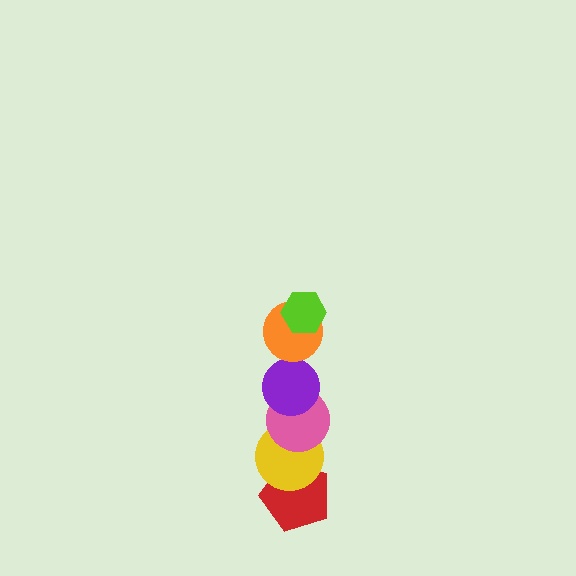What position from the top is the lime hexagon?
The lime hexagon is 1st from the top.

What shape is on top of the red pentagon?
The yellow circle is on top of the red pentagon.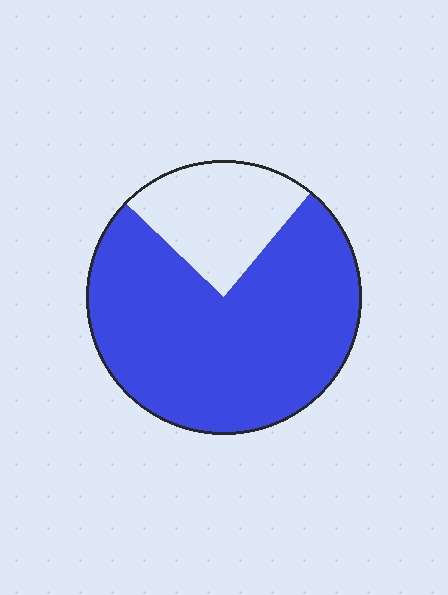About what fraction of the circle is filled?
About three quarters (3/4).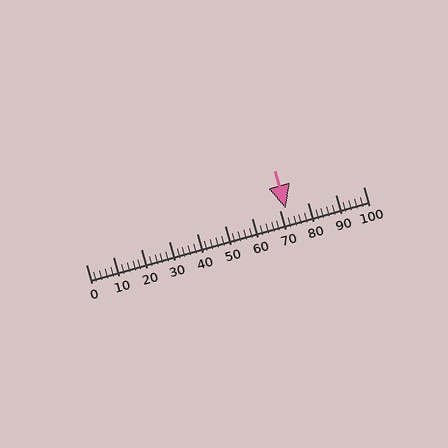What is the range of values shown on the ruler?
The ruler shows values from 0 to 100.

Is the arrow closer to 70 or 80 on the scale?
The arrow is closer to 70.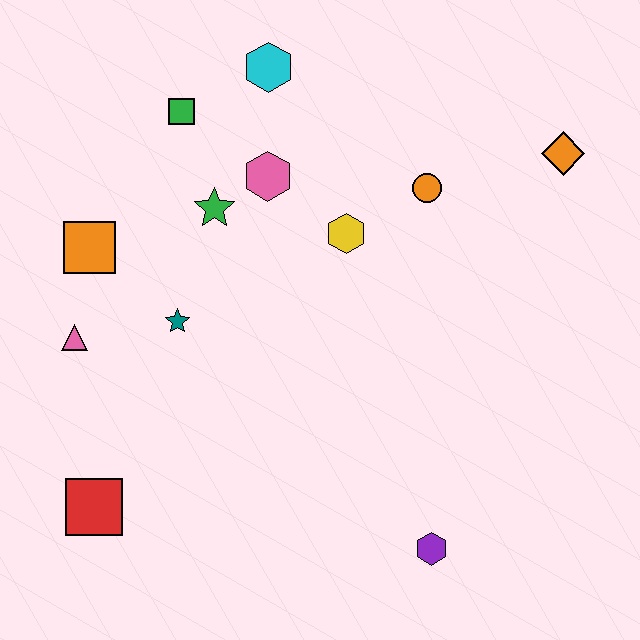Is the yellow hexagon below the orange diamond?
Yes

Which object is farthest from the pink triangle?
The orange diamond is farthest from the pink triangle.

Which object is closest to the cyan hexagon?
The green square is closest to the cyan hexagon.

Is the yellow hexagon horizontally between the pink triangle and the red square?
No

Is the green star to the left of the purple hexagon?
Yes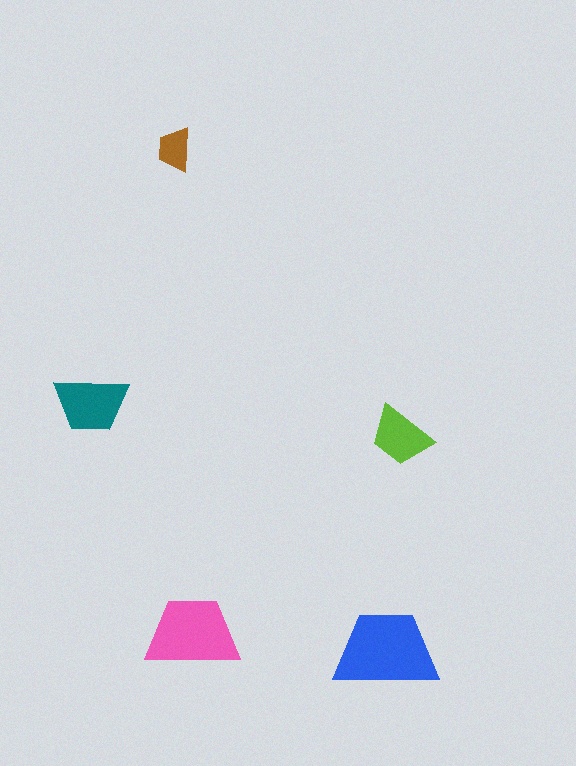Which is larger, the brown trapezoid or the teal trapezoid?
The teal one.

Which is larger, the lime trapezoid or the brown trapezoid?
The lime one.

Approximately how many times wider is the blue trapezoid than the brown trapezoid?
About 2.5 times wider.